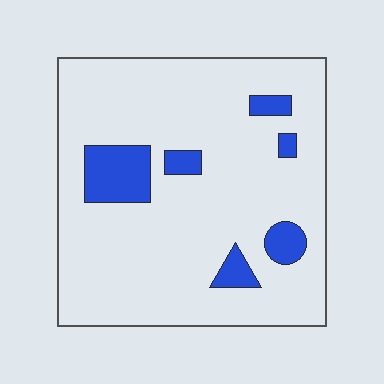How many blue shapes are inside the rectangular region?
6.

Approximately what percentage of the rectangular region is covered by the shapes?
Approximately 10%.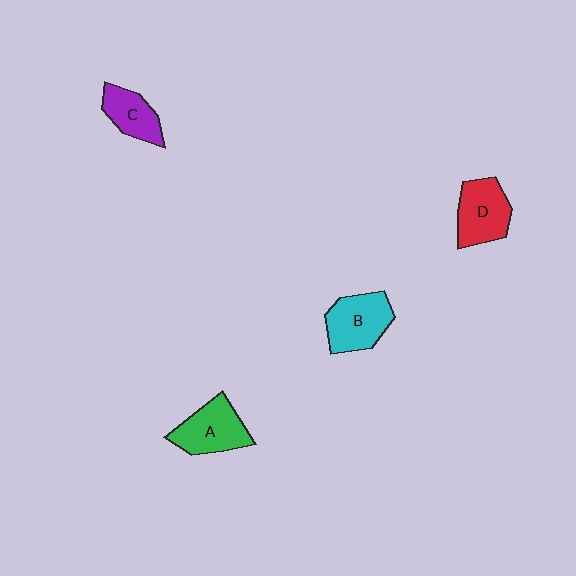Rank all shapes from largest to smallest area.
From largest to smallest: B (cyan), A (green), D (red), C (purple).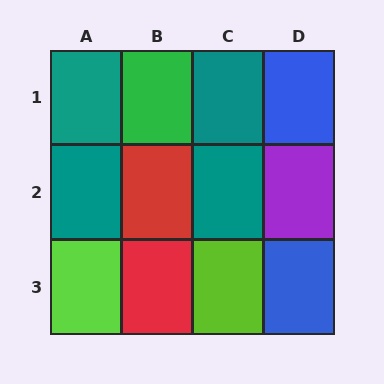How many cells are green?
1 cell is green.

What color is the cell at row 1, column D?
Blue.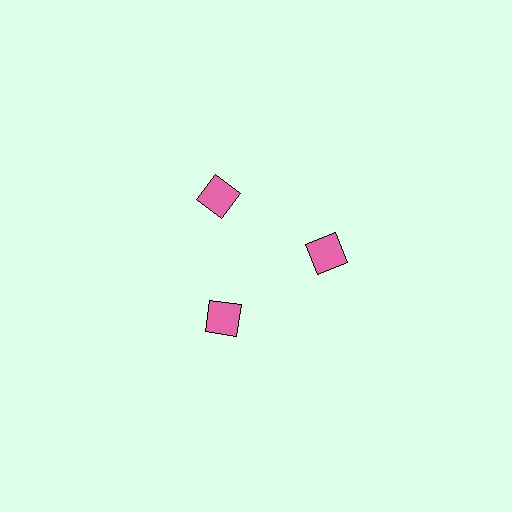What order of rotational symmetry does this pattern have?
This pattern has 3-fold rotational symmetry.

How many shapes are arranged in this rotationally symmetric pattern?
There are 3 shapes, arranged in 3 groups of 1.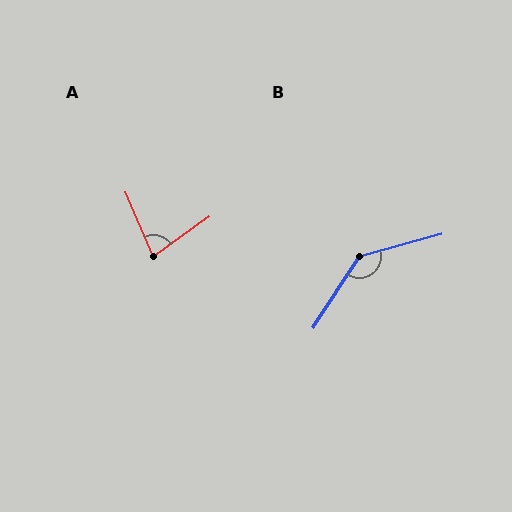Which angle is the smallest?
A, at approximately 78 degrees.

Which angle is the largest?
B, at approximately 138 degrees.